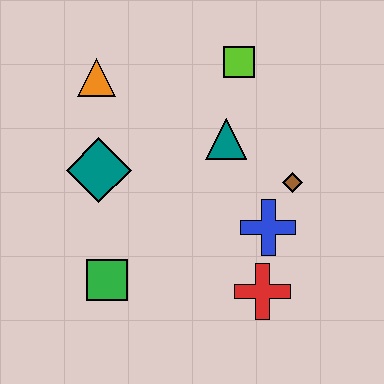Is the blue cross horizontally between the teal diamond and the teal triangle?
No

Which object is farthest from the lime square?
The green square is farthest from the lime square.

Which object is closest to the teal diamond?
The orange triangle is closest to the teal diamond.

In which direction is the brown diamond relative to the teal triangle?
The brown diamond is to the right of the teal triangle.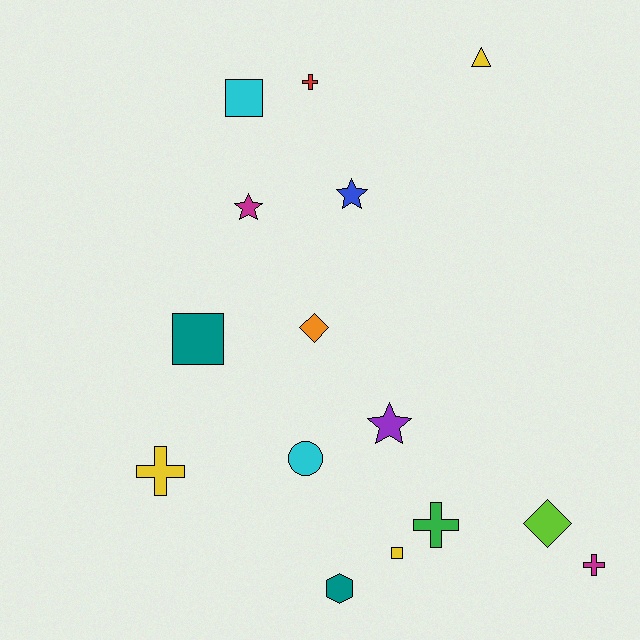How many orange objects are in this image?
There is 1 orange object.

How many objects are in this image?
There are 15 objects.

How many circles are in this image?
There is 1 circle.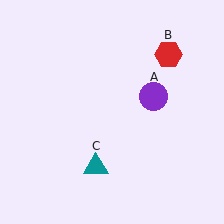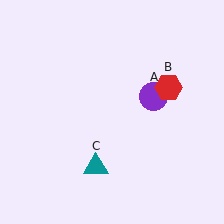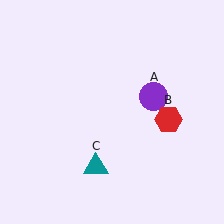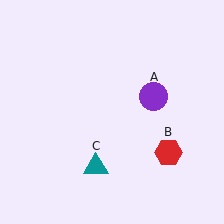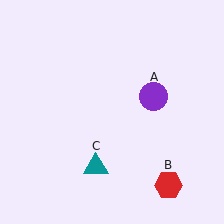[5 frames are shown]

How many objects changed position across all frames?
1 object changed position: red hexagon (object B).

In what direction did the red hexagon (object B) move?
The red hexagon (object B) moved down.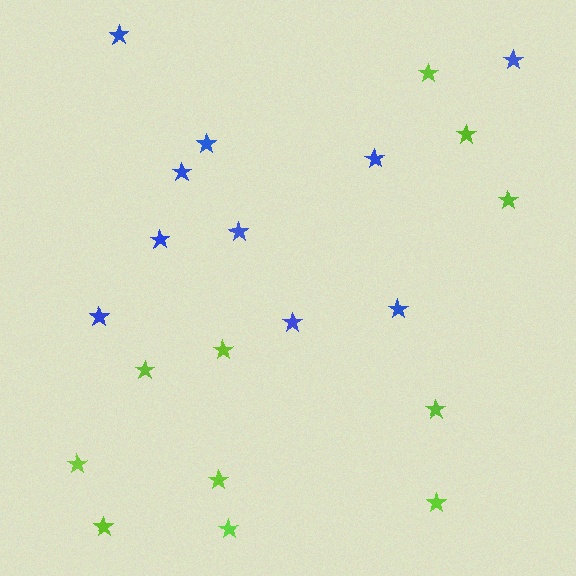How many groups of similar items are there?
There are 2 groups: one group of blue stars (10) and one group of lime stars (11).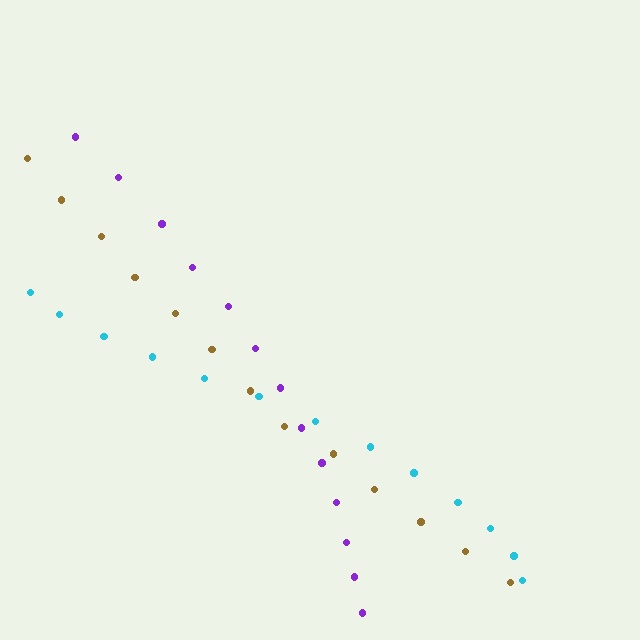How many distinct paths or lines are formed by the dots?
There are 3 distinct paths.